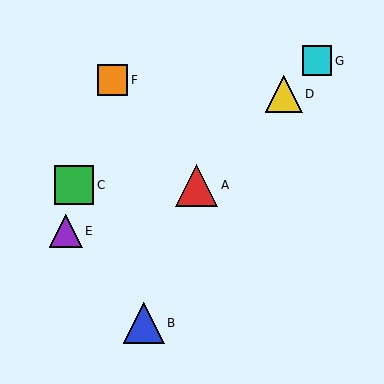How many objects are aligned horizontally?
2 objects (A, C) are aligned horizontally.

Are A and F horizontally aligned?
No, A is at y≈185 and F is at y≈80.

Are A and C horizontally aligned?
Yes, both are at y≈185.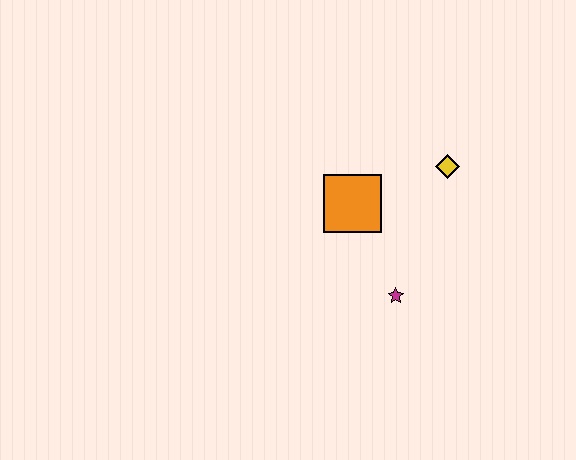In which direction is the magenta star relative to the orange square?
The magenta star is below the orange square.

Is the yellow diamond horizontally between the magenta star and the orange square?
No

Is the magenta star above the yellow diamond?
No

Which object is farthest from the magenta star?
The yellow diamond is farthest from the magenta star.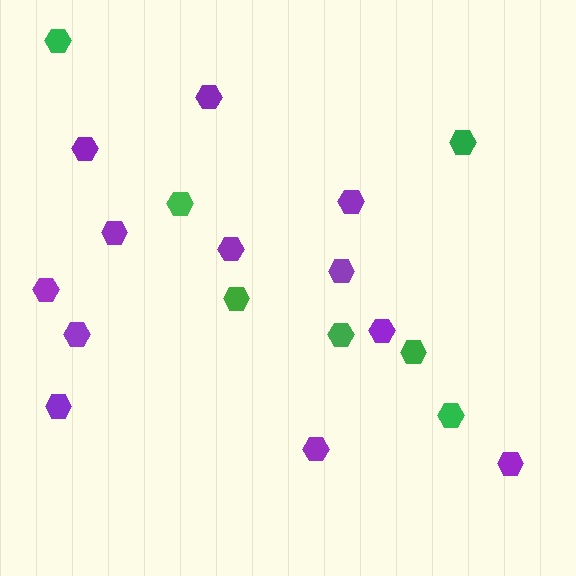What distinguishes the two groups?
There are 2 groups: one group of green hexagons (7) and one group of purple hexagons (12).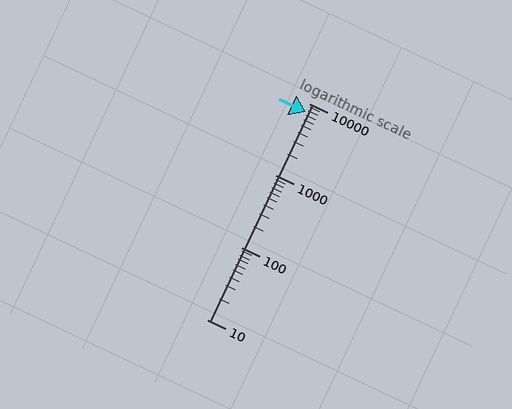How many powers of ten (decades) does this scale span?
The scale spans 3 decades, from 10 to 10000.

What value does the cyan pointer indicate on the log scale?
The pointer indicates approximately 7500.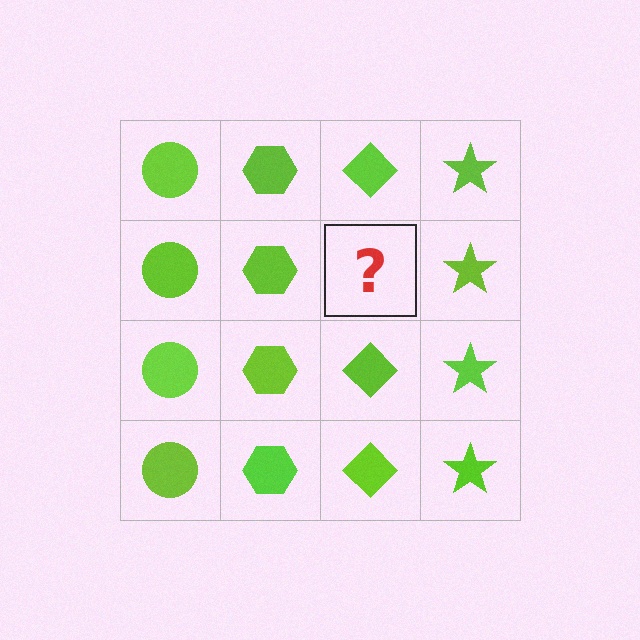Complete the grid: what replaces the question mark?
The question mark should be replaced with a lime diamond.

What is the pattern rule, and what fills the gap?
The rule is that each column has a consistent shape. The gap should be filled with a lime diamond.